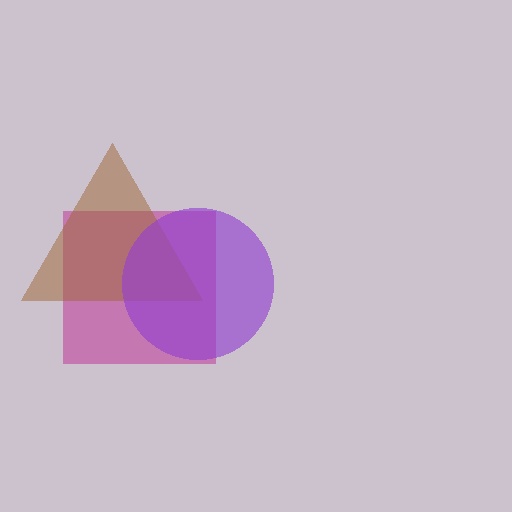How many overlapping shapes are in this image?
There are 3 overlapping shapes in the image.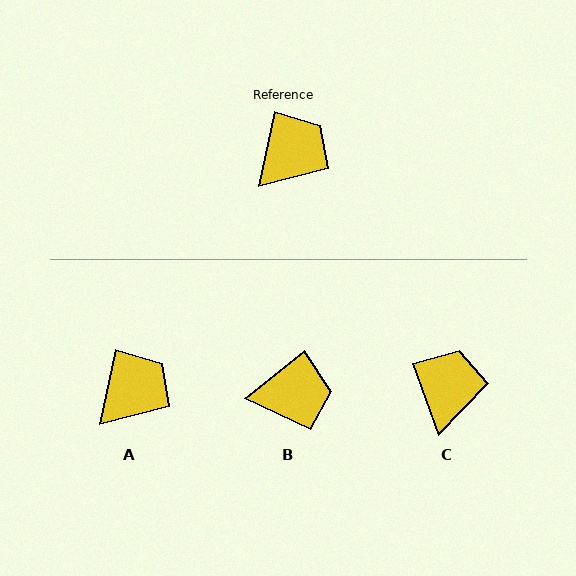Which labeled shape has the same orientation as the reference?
A.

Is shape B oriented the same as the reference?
No, it is off by about 39 degrees.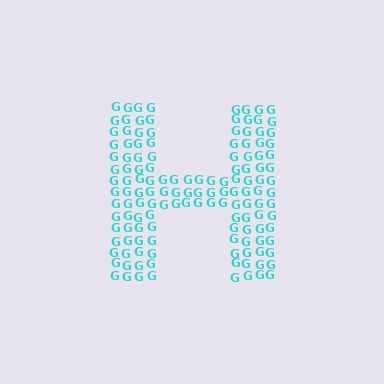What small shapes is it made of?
It is made of small letter G's.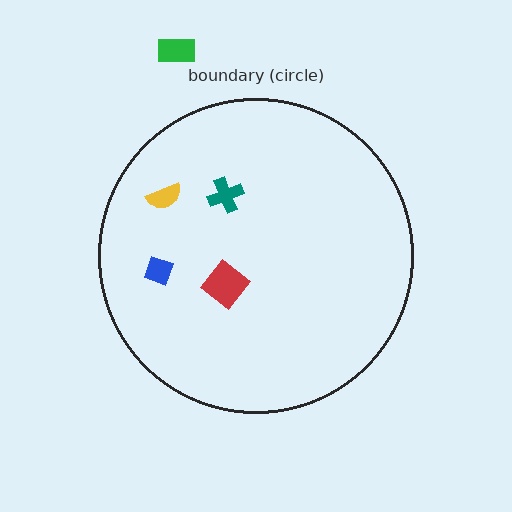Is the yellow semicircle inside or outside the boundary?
Inside.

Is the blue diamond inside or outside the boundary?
Inside.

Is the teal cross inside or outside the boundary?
Inside.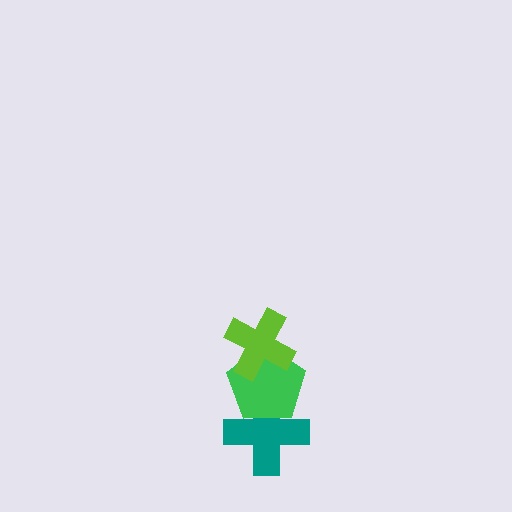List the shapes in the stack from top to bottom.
From top to bottom: the lime cross, the green pentagon, the teal cross.